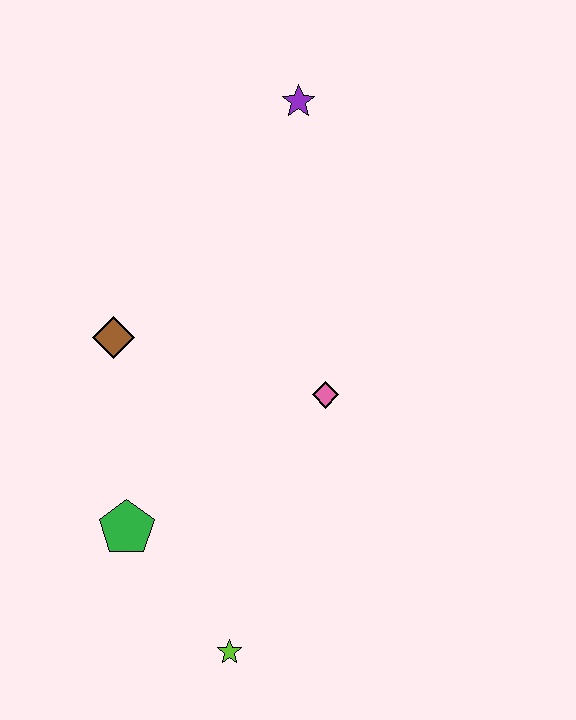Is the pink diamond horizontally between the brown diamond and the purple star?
No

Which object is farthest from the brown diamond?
The lime star is farthest from the brown diamond.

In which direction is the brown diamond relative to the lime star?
The brown diamond is above the lime star.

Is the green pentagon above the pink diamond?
No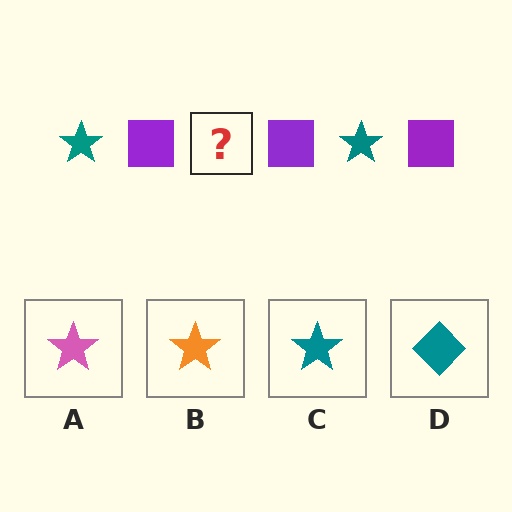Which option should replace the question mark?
Option C.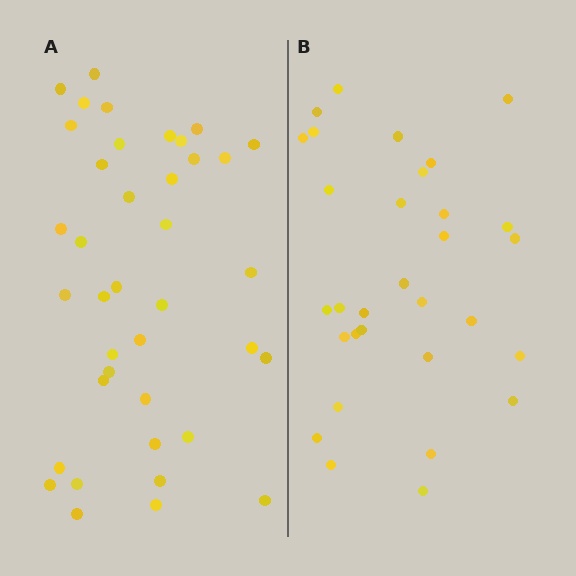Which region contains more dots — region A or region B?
Region A (the left region) has more dots.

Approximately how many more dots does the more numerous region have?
Region A has roughly 8 or so more dots than region B.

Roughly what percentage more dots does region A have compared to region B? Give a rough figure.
About 25% more.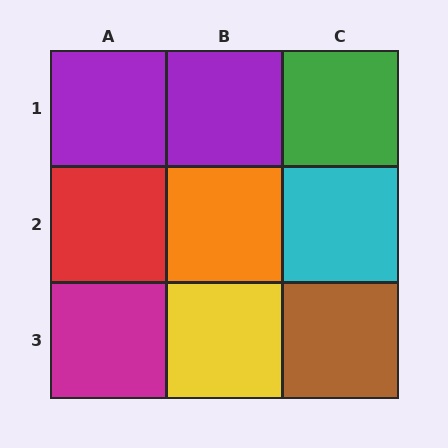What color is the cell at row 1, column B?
Purple.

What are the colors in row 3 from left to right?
Magenta, yellow, brown.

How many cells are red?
1 cell is red.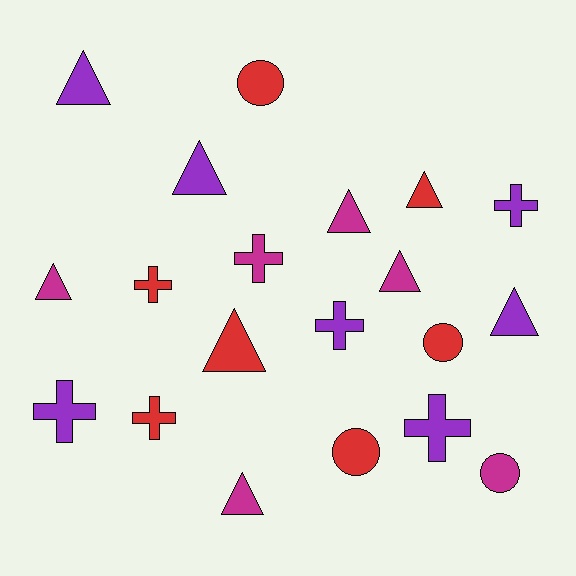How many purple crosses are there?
There are 4 purple crosses.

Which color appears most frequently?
Red, with 7 objects.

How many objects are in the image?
There are 20 objects.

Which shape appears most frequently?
Triangle, with 9 objects.